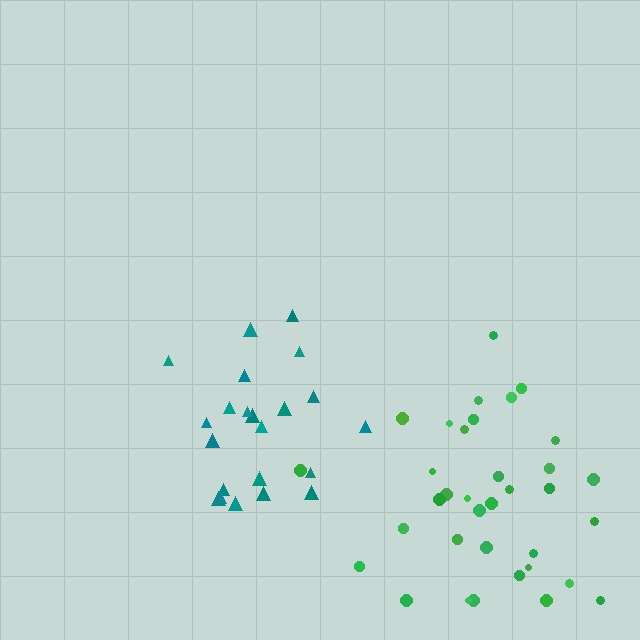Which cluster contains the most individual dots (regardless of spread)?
Green (35).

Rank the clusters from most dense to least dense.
green, teal.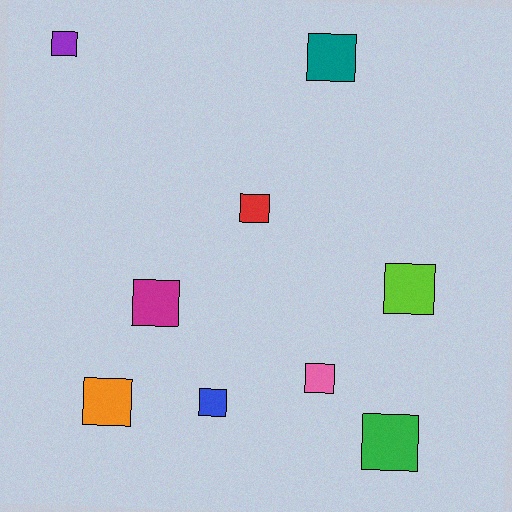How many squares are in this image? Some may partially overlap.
There are 9 squares.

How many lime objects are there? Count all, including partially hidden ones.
There is 1 lime object.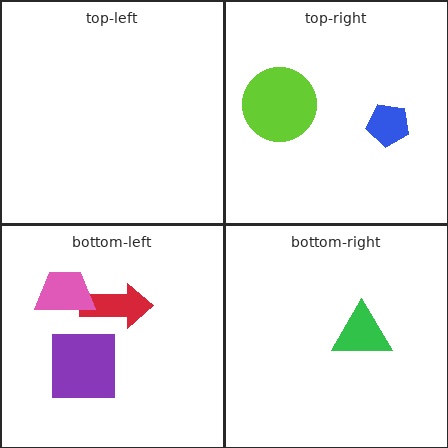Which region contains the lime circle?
The top-right region.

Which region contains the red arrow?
The bottom-left region.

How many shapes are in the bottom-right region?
1.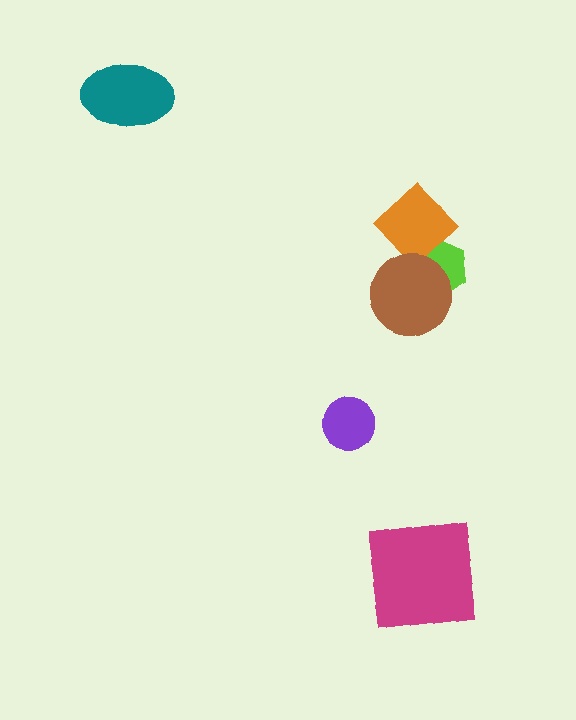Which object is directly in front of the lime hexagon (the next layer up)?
The orange diamond is directly in front of the lime hexagon.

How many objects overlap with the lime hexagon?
2 objects overlap with the lime hexagon.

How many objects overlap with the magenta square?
0 objects overlap with the magenta square.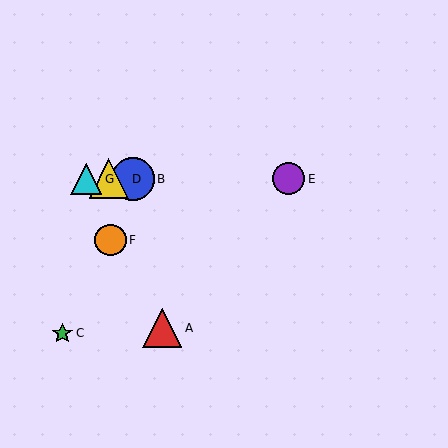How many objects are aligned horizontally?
4 objects (B, D, E, G) are aligned horizontally.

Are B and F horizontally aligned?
No, B is at y≈179 and F is at y≈240.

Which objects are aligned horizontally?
Objects B, D, E, G are aligned horizontally.